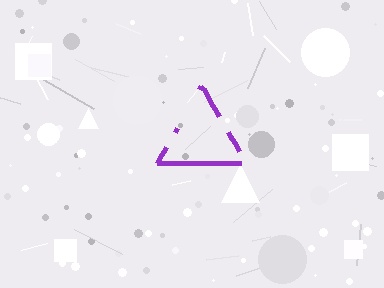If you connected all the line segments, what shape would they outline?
They would outline a triangle.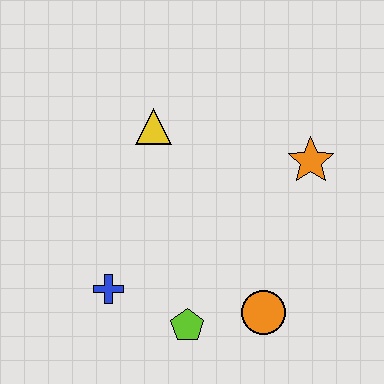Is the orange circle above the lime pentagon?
Yes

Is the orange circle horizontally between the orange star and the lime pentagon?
Yes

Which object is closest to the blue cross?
The lime pentagon is closest to the blue cross.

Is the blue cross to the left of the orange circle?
Yes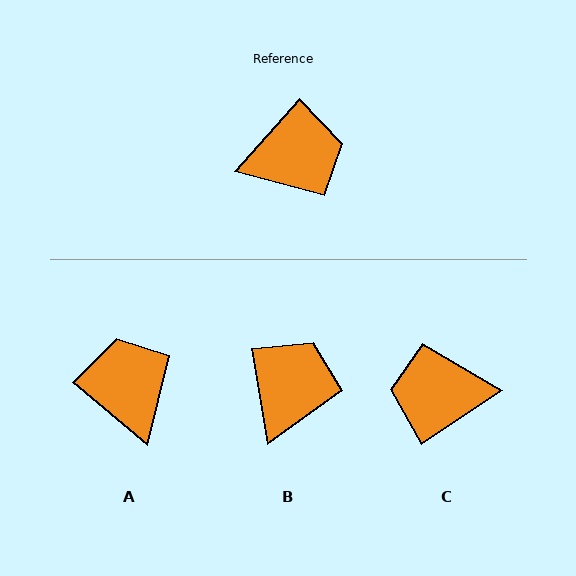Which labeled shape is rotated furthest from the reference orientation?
C, about 165 degrees away.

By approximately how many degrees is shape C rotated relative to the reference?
Approximately 165 degrees counter-clockwise.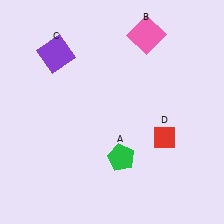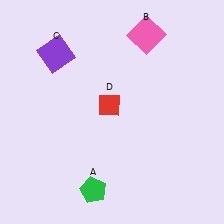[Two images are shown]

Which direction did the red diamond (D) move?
The red diamond (D) moved left.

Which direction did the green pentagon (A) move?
The green pentagon (A) moved down.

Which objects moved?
The objects that moved are: the green pentagon (A), the red diamond (D).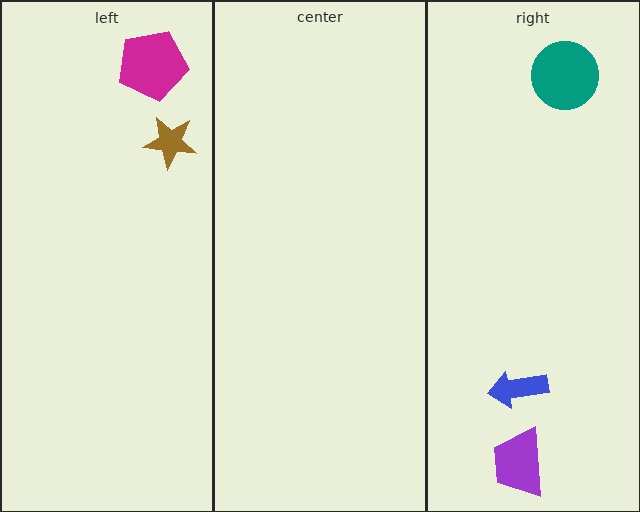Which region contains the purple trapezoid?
The right region.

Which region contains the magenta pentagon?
The left region.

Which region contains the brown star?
The left region.